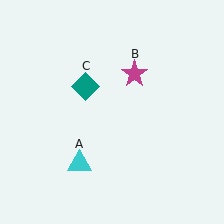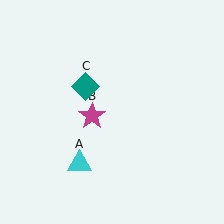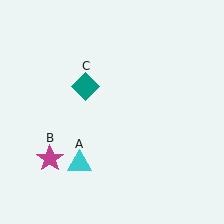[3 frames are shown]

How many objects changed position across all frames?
1 object changed position: magenta star (object B).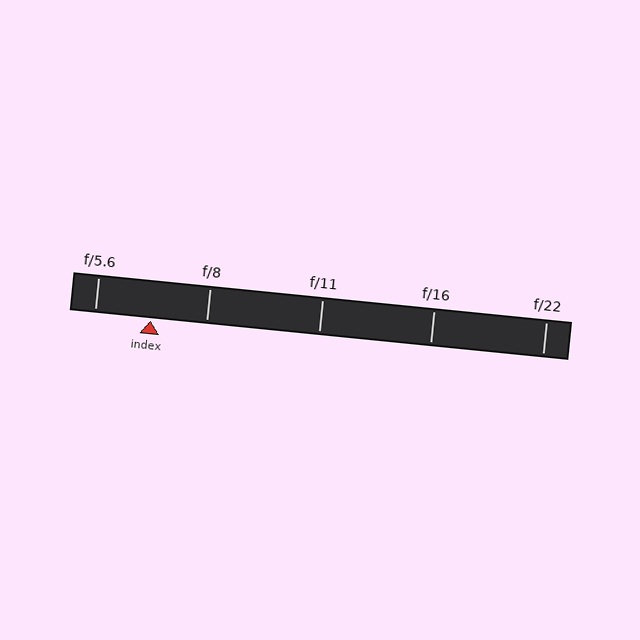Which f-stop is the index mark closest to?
The index mark is closest to f/8.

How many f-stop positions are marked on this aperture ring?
There are 5 f-stop positions marked.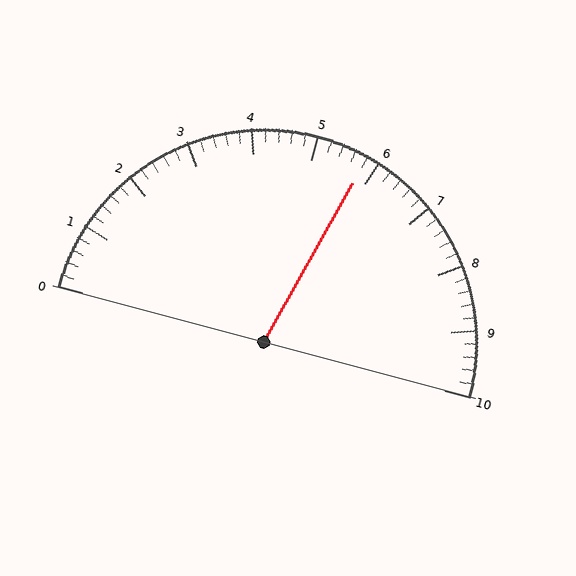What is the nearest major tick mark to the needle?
The nearest major tick mark is 6.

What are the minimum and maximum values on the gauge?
The gauge ranges from 0 to 10.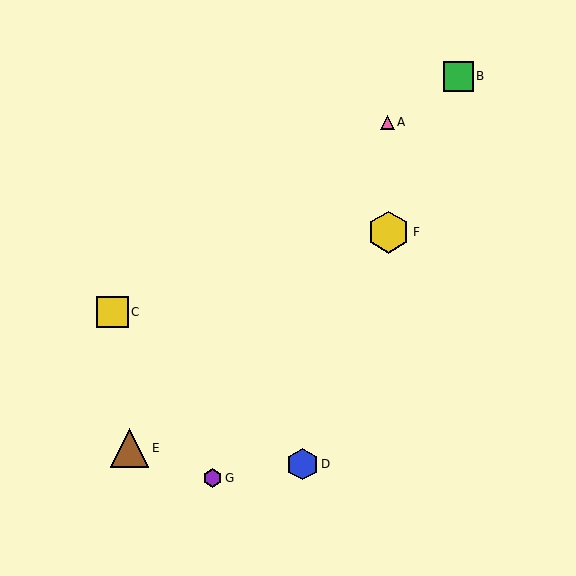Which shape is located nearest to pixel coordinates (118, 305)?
The yellow square (labeled C) at (112, 312) is nearest to that location.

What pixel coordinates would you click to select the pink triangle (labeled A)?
Click at (387, 122) to select the pink triangle A.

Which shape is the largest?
The yellow hexagon (labeled F) is the largest.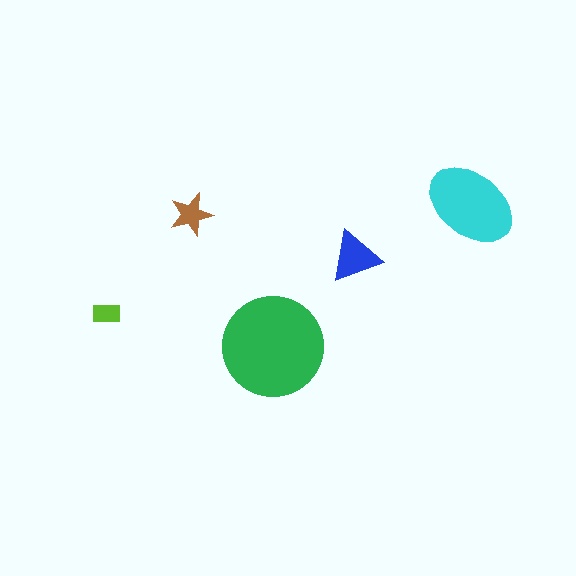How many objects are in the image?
There are 5 objects in the image.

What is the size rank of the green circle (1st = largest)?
1st.